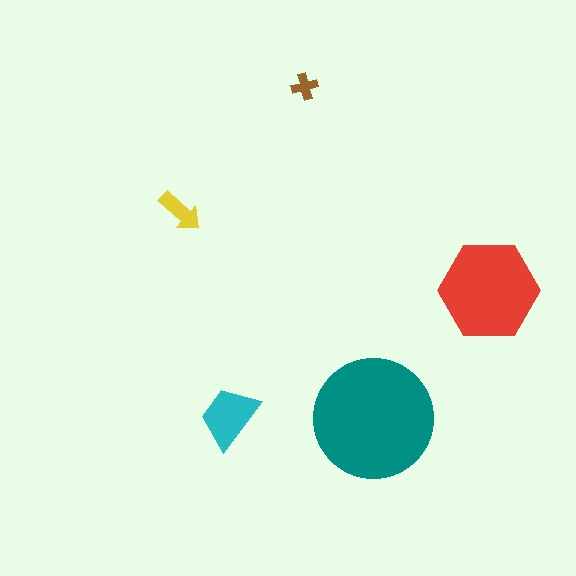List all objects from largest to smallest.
The teal circle, the red hexagon, the cyan trapezoid, the yellow arrow, the brown cross.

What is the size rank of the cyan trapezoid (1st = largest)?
3rd.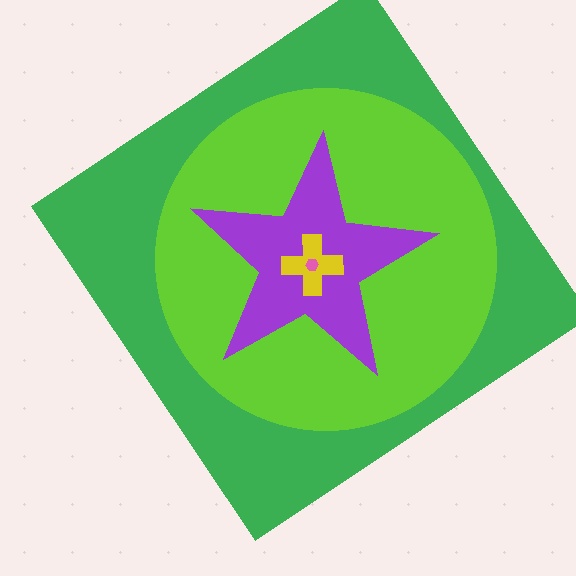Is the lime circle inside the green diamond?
Yes.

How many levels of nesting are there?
5.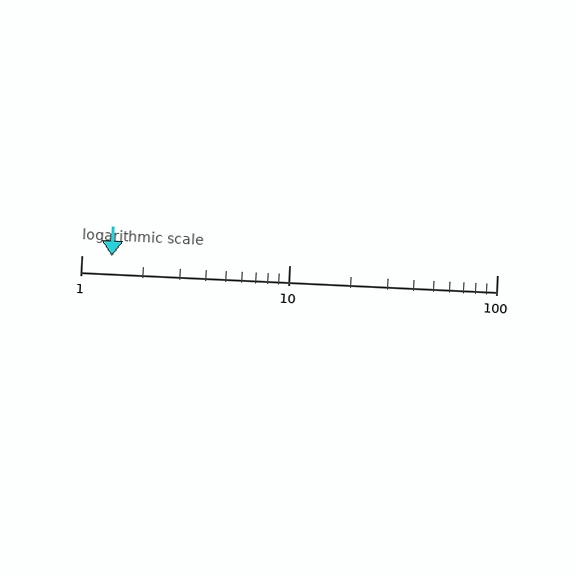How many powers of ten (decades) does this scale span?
The scale spans 2 decades, from 1 to 100.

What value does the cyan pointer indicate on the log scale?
The pointer indicates approximately 1.4.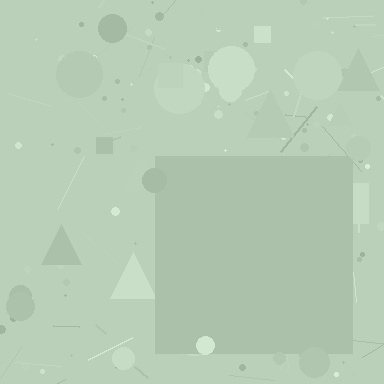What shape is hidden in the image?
A square is hidden in the image.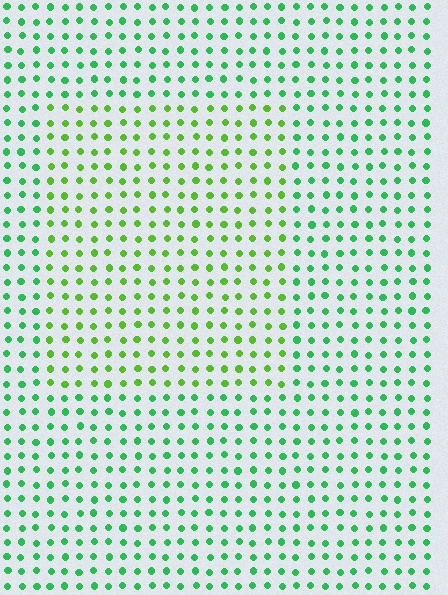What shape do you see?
I see a rectangle.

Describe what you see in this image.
The image is filled with small green elements in a uniform arrangement. A rectangle-shaped region is visible where the elements are tinted to a slightly different hue, forming a subtle color boundary.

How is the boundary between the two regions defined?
The boundary is defined purely by a slight shift in hue (about 34 degrees). Spacing, size, and orientation are identical on both sides.